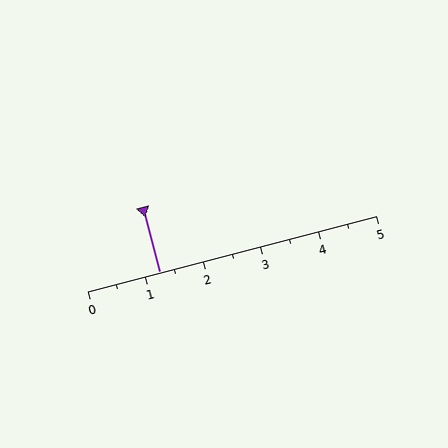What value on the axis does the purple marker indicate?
The marker indicates approximately 1.2.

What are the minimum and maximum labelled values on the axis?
The axis runs from 0 to 5.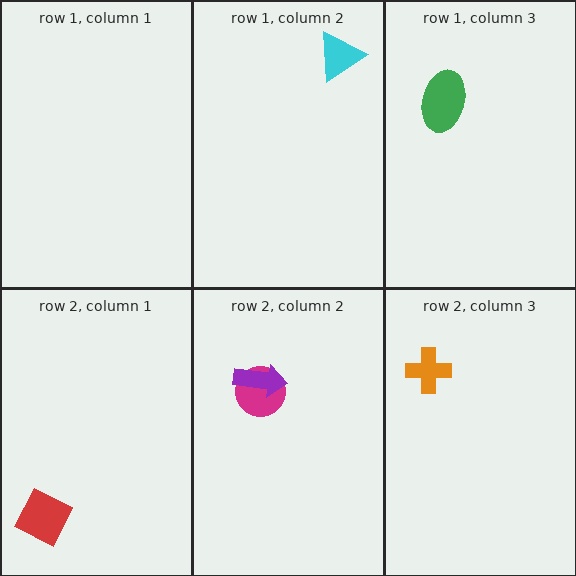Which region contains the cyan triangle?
The row 1, column 2 region.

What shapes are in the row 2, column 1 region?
The red square.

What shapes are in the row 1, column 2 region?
The cyan triangle.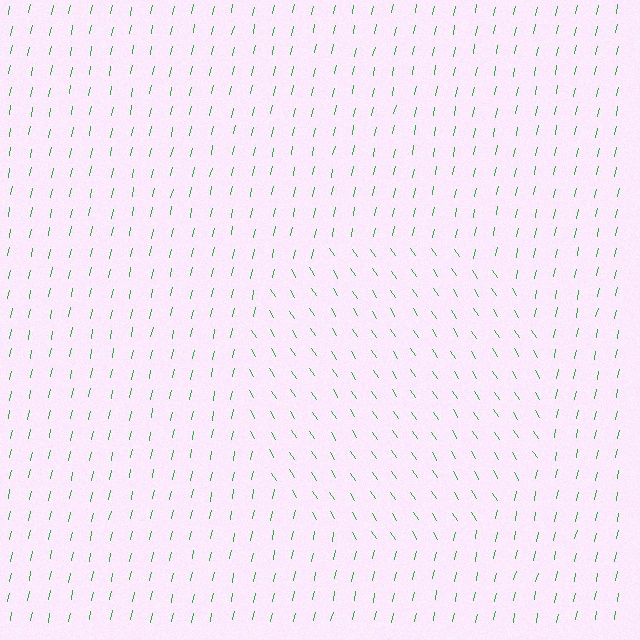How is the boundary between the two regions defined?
The boundary is defined purely by a change in line orientation (approximately 45 degrees difference). All lines are the same color and thickness.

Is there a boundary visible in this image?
Yes, there is a texture boundary formed by a change in line orientation.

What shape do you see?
I see a circle.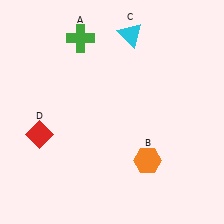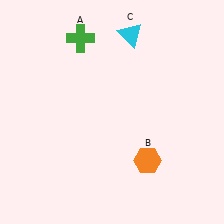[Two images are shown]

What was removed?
The red diamond (D) was removed in Image 2.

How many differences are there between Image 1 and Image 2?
There is 1 difference between the two images.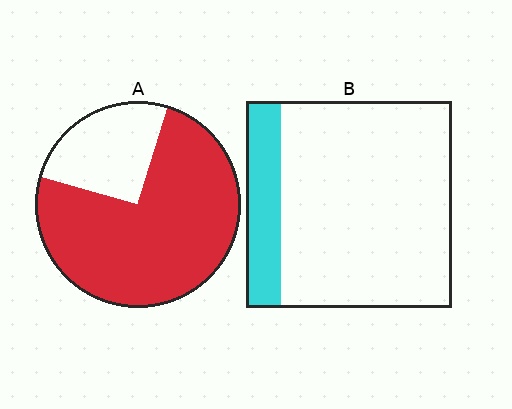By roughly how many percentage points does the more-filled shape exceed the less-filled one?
By roughly 60 percentage points (A over B).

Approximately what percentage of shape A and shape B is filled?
A is approximately 75% and B is approximately 15%.